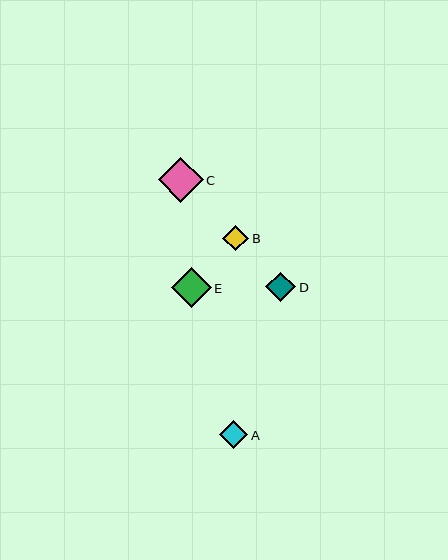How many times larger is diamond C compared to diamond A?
Diamond C is approximately 1.6 times the size of diamond A.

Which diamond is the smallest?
Diamond B is the smallest with a size of approximately 26 pixels.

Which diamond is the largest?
Diamond C is the largest with a size of approximately 45 pixels.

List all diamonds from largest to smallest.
From largest to smallest: C, E, D, A, B.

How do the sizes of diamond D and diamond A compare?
Diamond D and diamond A are approximately the same size.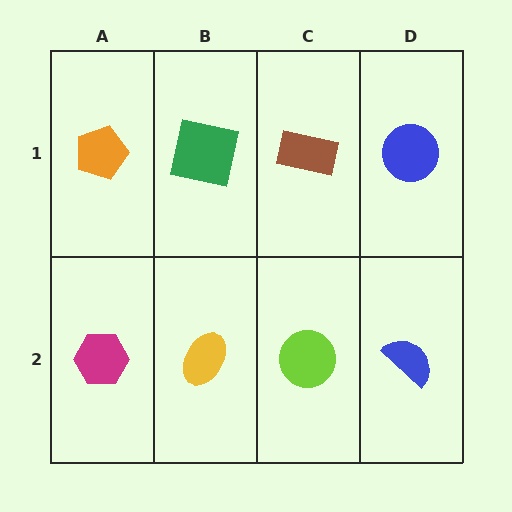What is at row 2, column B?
A yellow ellipse.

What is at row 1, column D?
A blue circle.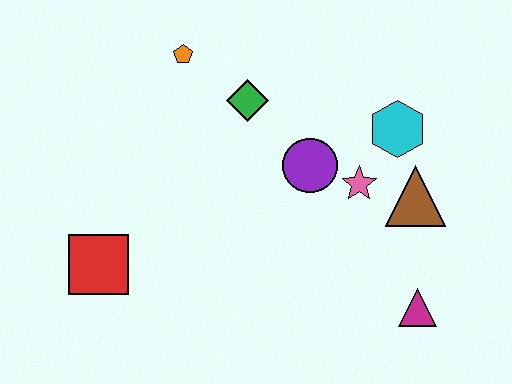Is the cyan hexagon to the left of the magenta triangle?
Yes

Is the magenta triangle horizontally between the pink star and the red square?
No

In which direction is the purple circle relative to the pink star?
The purple circle is to the left of the pink star.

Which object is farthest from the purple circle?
The red square is farthest from the purple circle.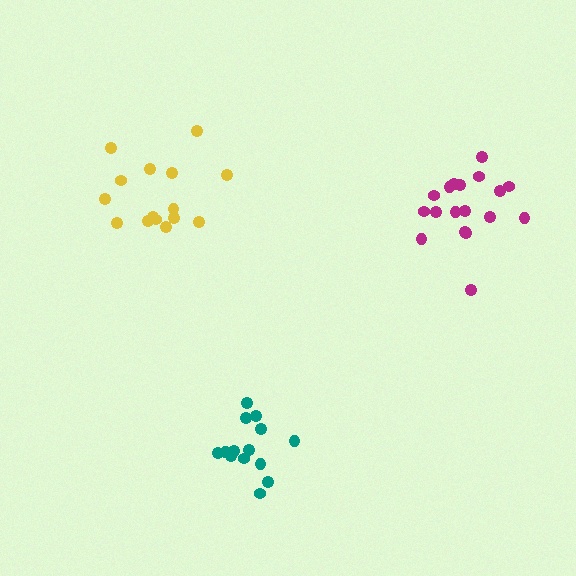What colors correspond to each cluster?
The clusters are colored: teal, yellow, magenta.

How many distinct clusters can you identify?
There are 3 distinct clusters.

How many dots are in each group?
Group 1: 14 dots, Group 2: 15 dots, Group 3: 18 dots (47 total).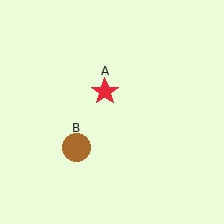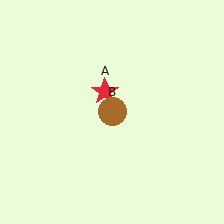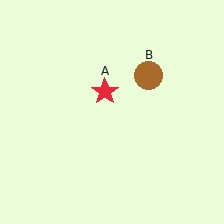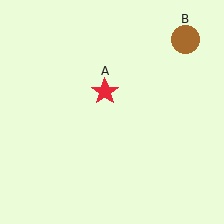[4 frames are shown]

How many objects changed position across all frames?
1 object changed position: brown circle (object B).